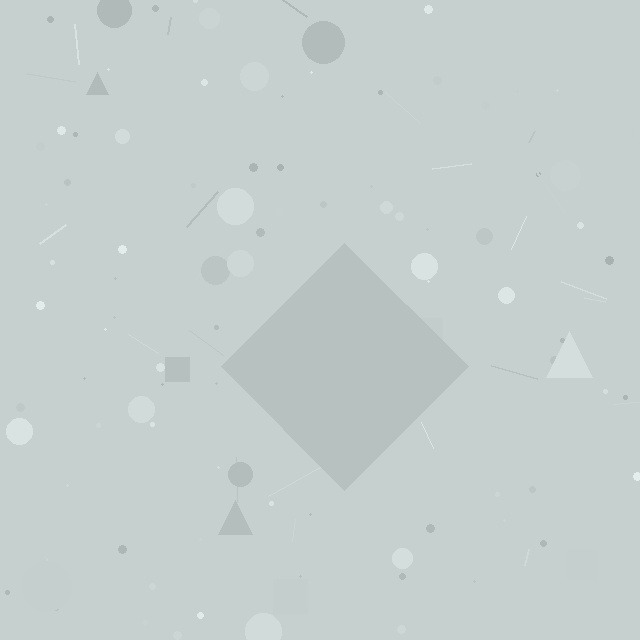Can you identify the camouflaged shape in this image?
The camouflaged shape is a diamond.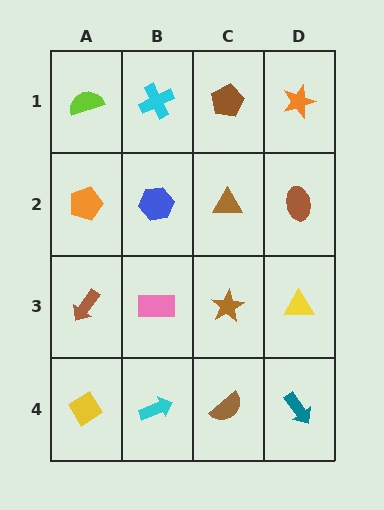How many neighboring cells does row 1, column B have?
3.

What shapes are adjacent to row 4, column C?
A brown star (row 3, column C), a cyan arrow (row 4, column B), a teal arrow (row 4, column D).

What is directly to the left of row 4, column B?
A yellow diamond.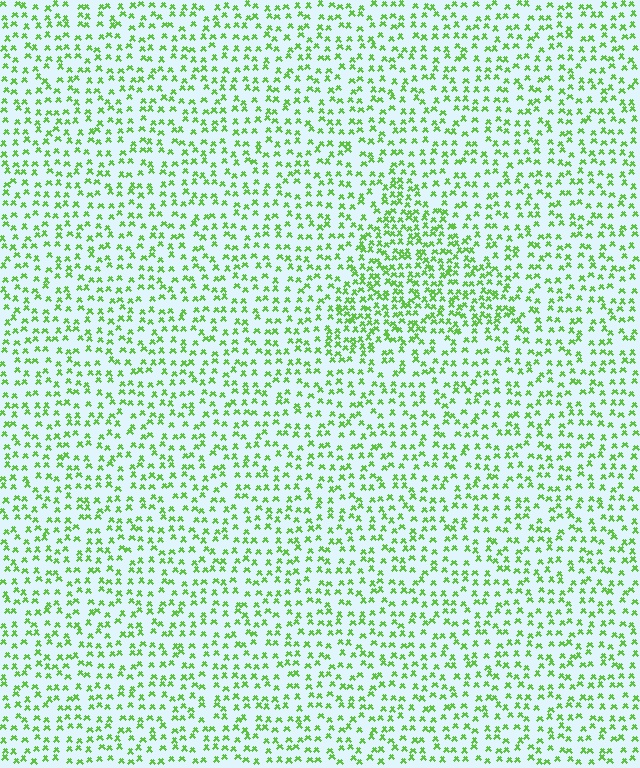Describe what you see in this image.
The image contains small lime elements arranged at two different densities. A triangle-shaped region is visible where the elements are more densely packed than the surrounding area.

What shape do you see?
I see a triangle.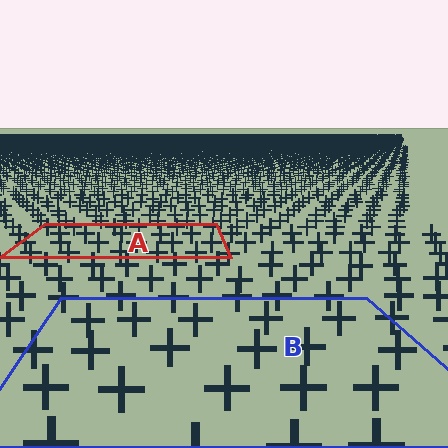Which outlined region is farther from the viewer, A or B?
Region A is farther from the viewer — the texture elements inside it appear smaller and more densely packed.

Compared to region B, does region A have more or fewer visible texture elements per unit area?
Region A has more texture elements per unit area — they are packed more densely because it is farther away.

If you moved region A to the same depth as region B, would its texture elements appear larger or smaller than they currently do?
They would appear larger. At a closer depth, the same texture elements are projected at a bigger on-screen size.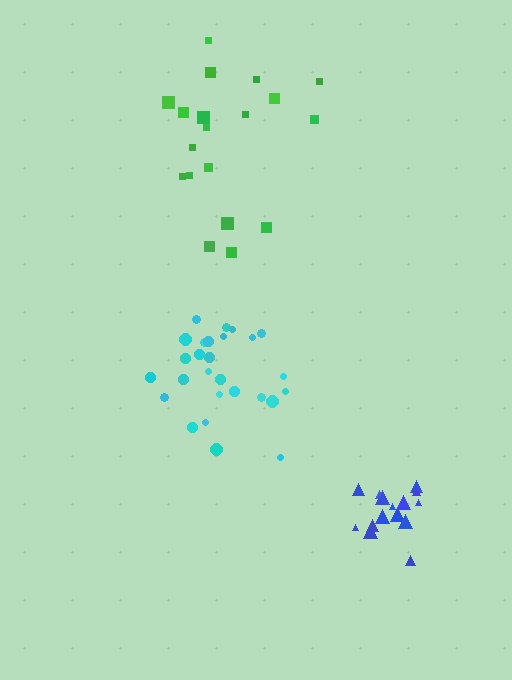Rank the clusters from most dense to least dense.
blue, cyan, green.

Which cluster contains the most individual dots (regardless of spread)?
Cyan (27).